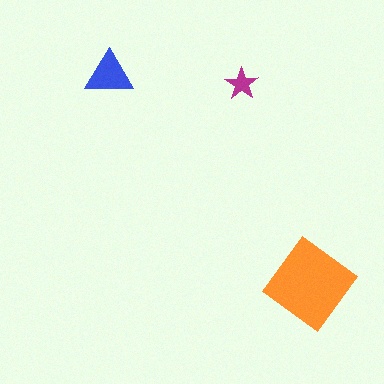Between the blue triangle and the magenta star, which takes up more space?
The blue triangle.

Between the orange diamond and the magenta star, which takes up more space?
The orange diamond.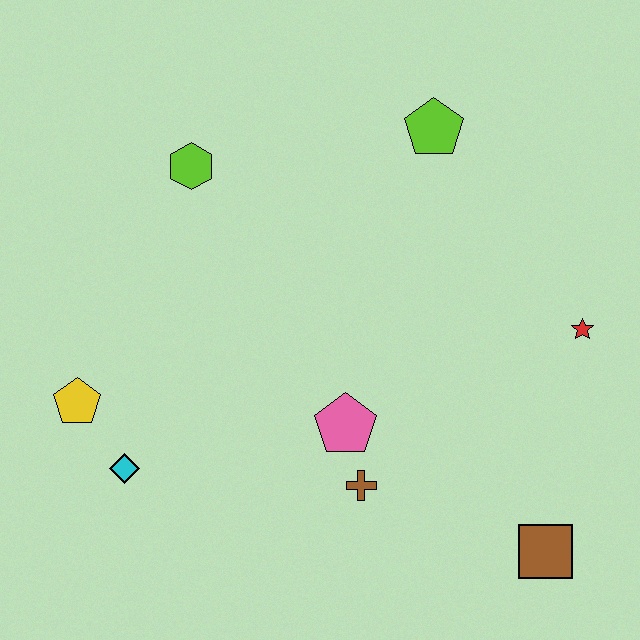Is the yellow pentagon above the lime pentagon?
No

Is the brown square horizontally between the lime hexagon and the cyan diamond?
No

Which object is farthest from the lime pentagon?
The cyan diamond is farthest from the lime pentagon.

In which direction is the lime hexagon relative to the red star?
The lime hexagon is to the left of the red star.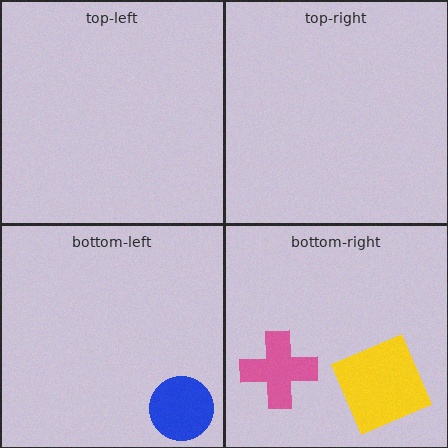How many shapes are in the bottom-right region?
2.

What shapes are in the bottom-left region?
The blue circle.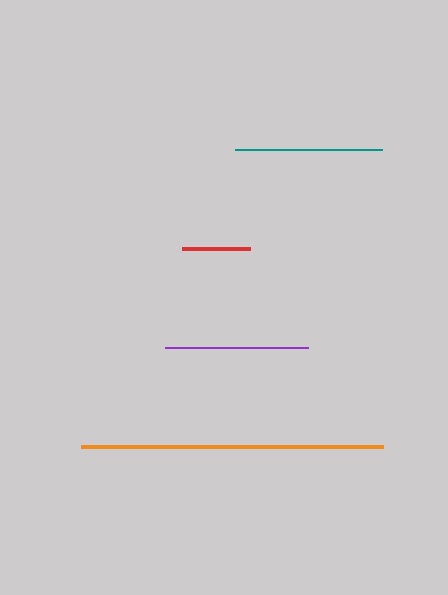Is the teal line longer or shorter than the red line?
The teal line is longer than the red line.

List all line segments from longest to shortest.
From longest to shortest: orange, teal, purple, red.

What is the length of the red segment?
The red segment is approximately 68 pixels long.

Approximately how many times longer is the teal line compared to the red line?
The teal line is approximately 2.1 times the length of the red line.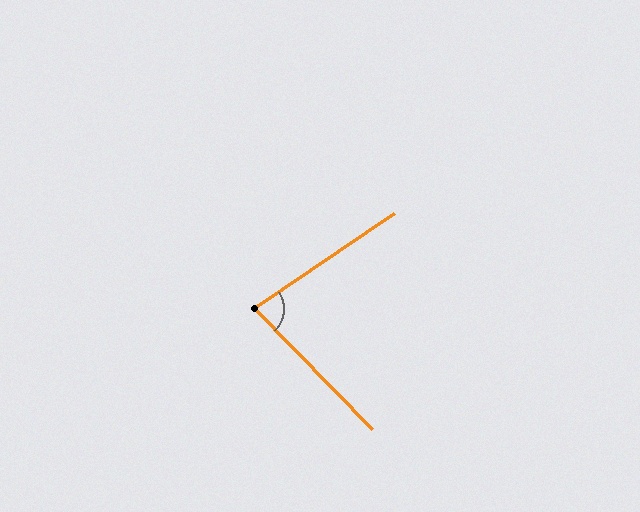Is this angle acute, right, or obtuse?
It is acute.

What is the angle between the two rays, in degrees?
Approximately 80 degrees.